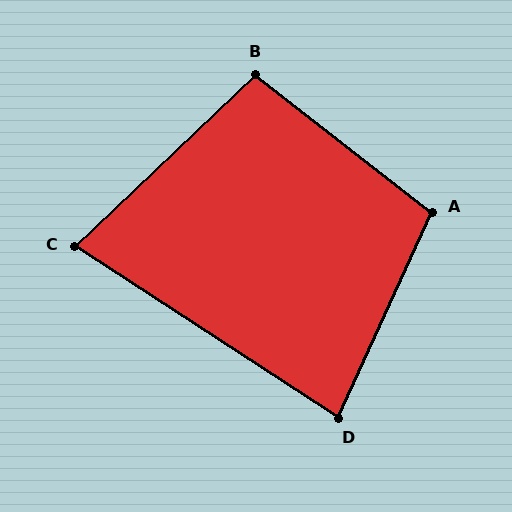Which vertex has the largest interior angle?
A, at approximately 103 degrees.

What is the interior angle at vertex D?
Approximately 81 degrees (acute).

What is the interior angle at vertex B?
Approximately 99 degrees (obtuse).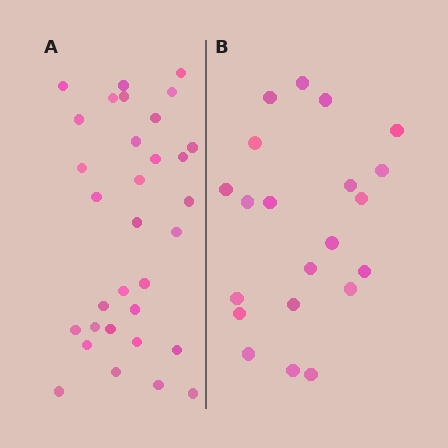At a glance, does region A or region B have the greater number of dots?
Region A (the left region) has more dots.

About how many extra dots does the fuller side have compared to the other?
Region A has roughly 12 or so more dots than region B.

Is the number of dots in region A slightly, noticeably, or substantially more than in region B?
Region A has substantially more. The ratio is roughly 1.5 to 1.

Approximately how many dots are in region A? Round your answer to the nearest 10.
About 30 dots. (The exact count is 32, which rounds to 30.)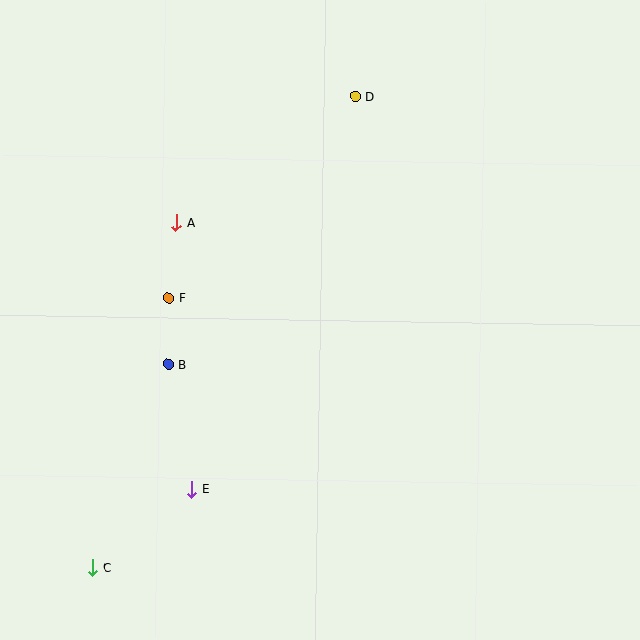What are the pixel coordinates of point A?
Point A is at (176, 222).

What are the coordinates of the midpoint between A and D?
The midpoint between A and D is at (266, 159).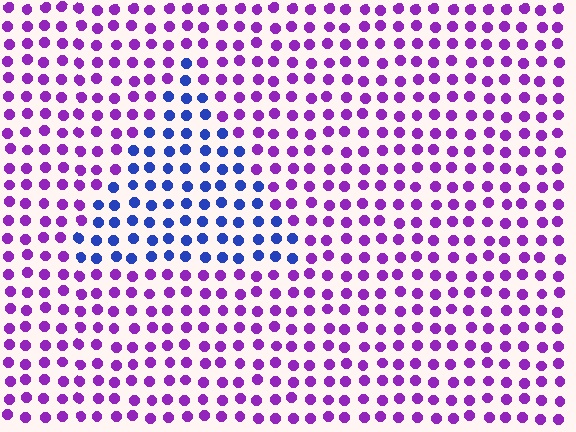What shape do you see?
I see a triangle.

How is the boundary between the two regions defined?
The boundary is defined purely by a slight shift in hue (about 55 degrees). Spacing, size, and orientation are identical on both sides.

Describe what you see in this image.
The image is filled with small purple elements in a uniform arrangement. A triangle-shaped region is visible where the elements are tinted to a slightly different hue, forming a subtle color boundary.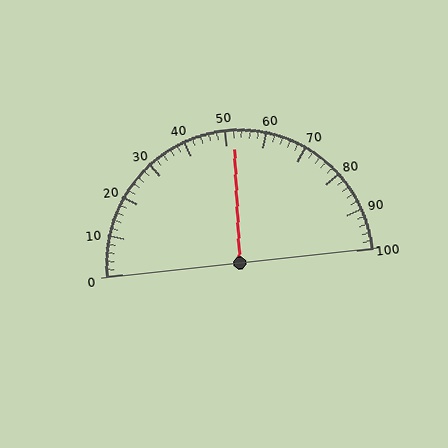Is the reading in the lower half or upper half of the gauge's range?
The reading is in the upper half of the range (0 to 100).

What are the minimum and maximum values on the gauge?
The gauge ranges from 0 to 100.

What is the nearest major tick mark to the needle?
The nearest major tick mark is 50.